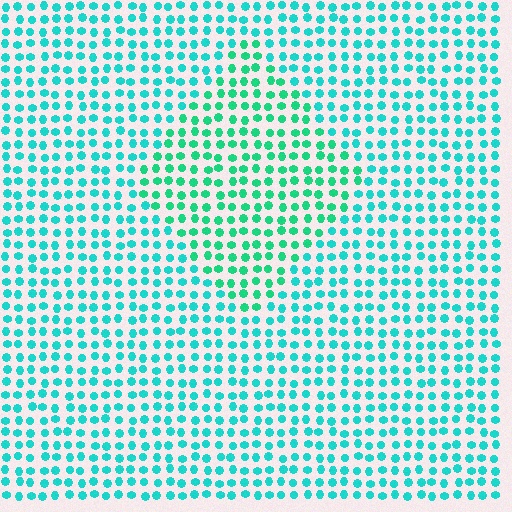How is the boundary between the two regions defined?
The boundary is defined purely by a slight shift in hue (about 24 degrees). Spacing, size, and orientation are identical on both sides.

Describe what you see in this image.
The image is filled with small cyan elements in a uniform arrangement. A diamond-shaped region is visible where the elements are tinted to a slightly different hue, forming a subtle color boundary.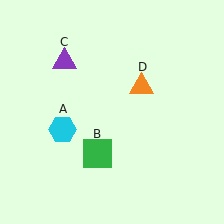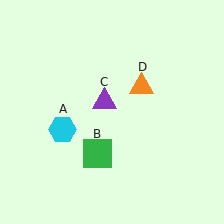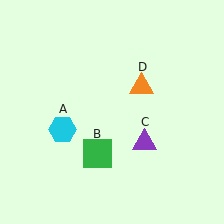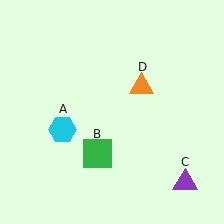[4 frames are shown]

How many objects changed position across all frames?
1 object changed position: purple triangle (object C).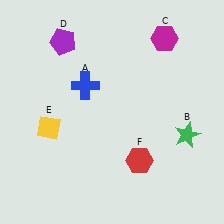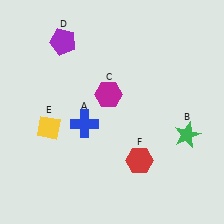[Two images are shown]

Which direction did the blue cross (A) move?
The blue cross (A) moved down.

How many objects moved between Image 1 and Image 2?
2 objects moved between the two images.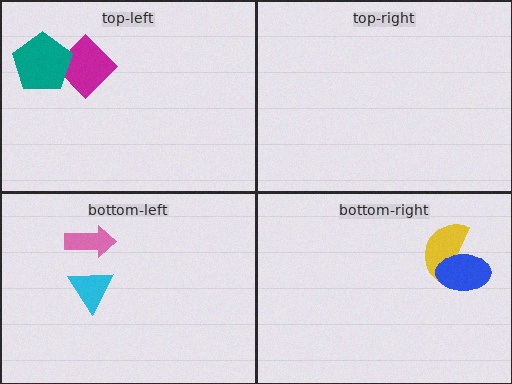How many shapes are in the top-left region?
2.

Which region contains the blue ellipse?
The bottom-right region.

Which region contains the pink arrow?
The bottom-left region.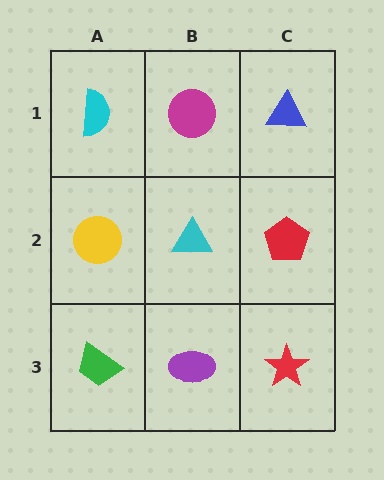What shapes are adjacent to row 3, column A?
A yellow circle (row 2, column A), a purple ellipse (row 3, column B).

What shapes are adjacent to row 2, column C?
A blue triangle (row 1, column C), a red star (row 3, column C), a cyan triangle (row 2, column B).